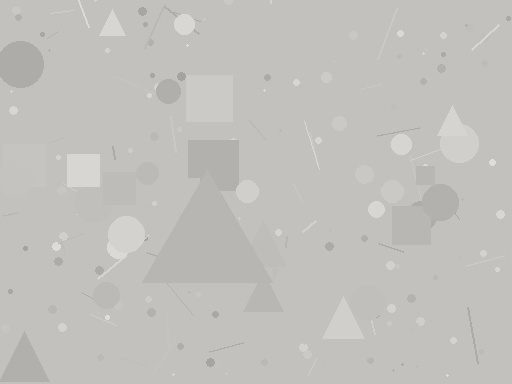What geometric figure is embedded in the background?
A triangle is embedded in the background.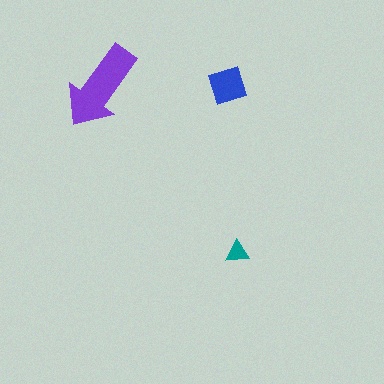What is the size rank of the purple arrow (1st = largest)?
1st.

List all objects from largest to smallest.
The purple arrow, the blue diamond, the teal triangle.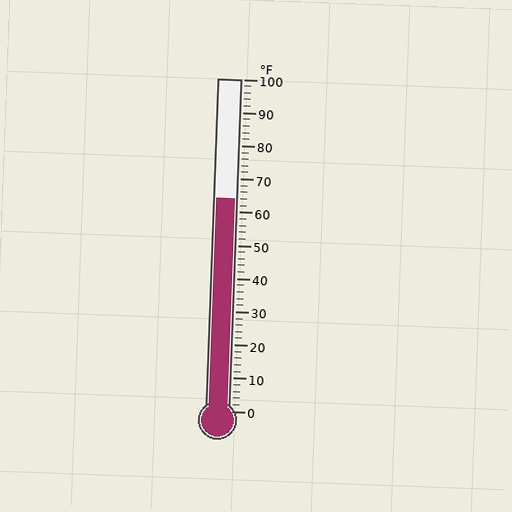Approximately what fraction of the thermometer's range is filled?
The thermometer is filled to approximately 65% of its range.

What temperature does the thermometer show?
The thermometer shows approximately 64°F.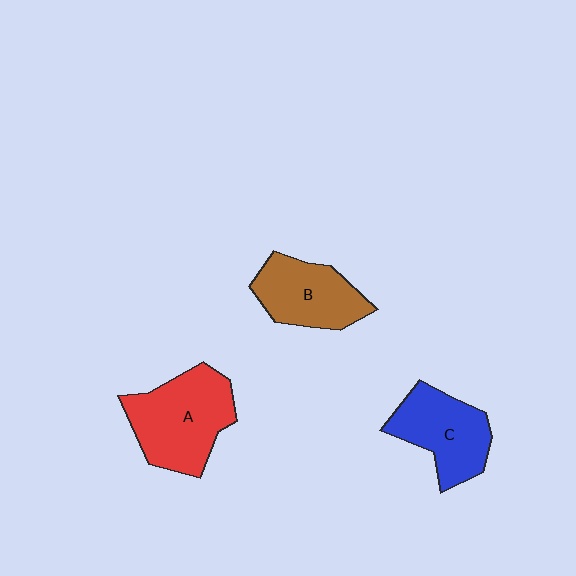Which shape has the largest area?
Shape A (red).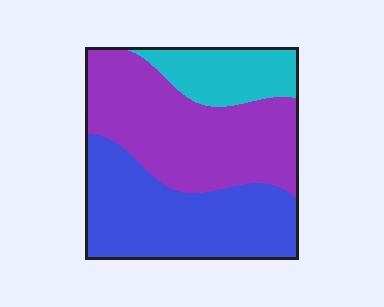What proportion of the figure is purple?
Purple covers 44% of the figure.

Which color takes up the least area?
Cyan, at roughly 15%.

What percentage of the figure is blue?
Blue takes up about two fifths (2/5) of the figure.